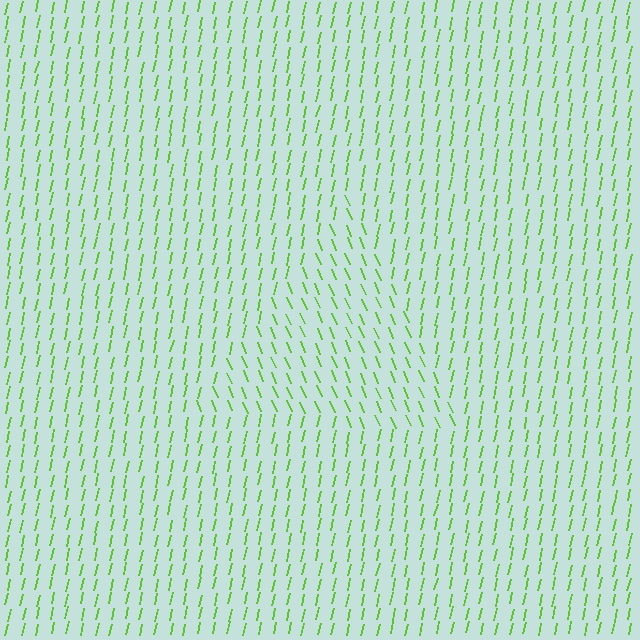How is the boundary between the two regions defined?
The boundary is defined purely by a change in line orientation (approximately 35 degrees difference). All lines are the same color and thickness.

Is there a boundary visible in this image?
Yes, there is a texture boundary formed by a change in line orientation.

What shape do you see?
I see a triangle.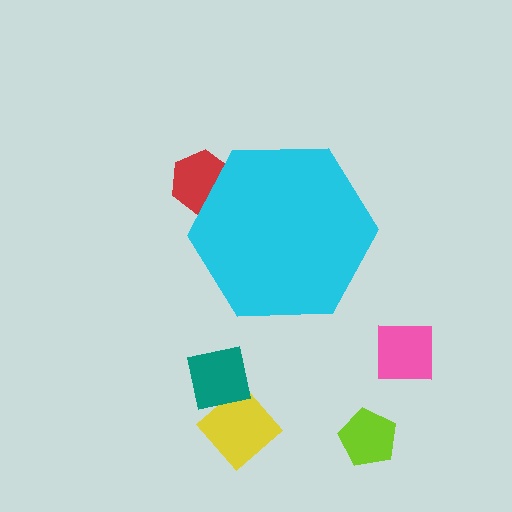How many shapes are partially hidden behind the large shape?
1 shape is partially hidden.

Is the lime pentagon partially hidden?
No, the lime pentagon is fully visible.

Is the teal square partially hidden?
No, the teal square is fully visible.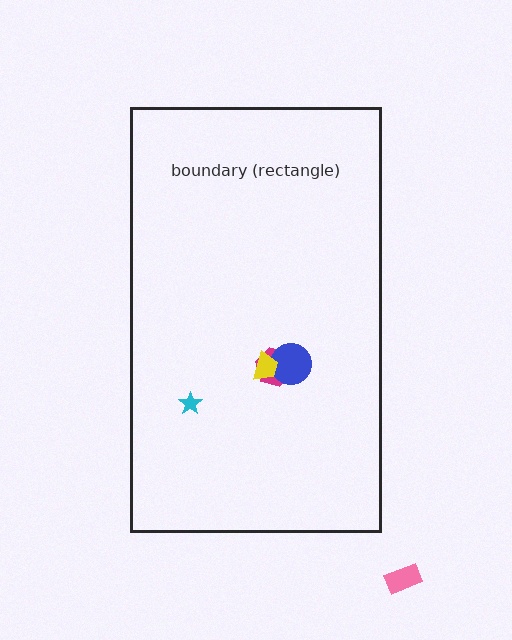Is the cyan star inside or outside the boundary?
Inside.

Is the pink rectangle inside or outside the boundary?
Outside.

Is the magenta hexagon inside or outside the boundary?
Inside.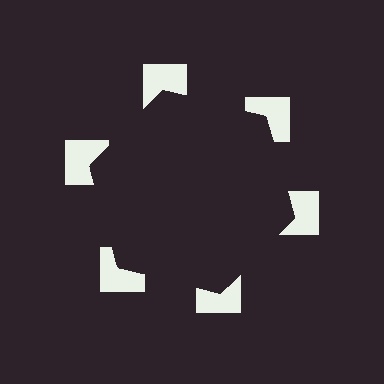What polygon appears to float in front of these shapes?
An illusory hexagon — its edges are inferred from the aligned wedge cuts in the notched squares, not physically drawn.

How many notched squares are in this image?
There are 6 — one at each vertex of the illusory hexagon.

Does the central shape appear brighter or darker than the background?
It typically appears slightly darker than the background, even though no actual brightness change is drawn.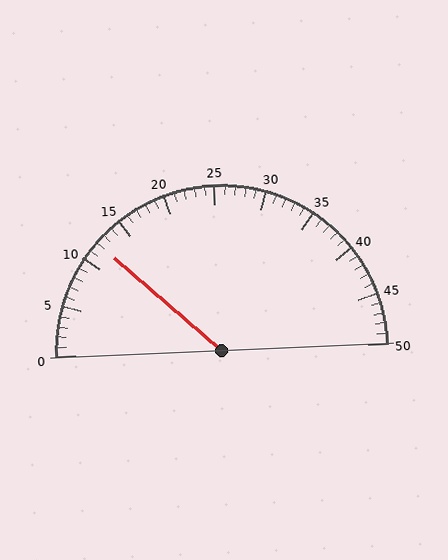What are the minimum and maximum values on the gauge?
The gauge ranges from 0 to 50.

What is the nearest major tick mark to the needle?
The nearest major tick mark is 10.